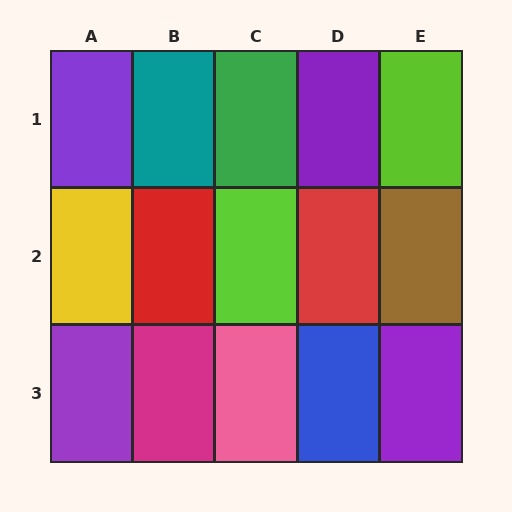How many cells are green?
1 cell is green.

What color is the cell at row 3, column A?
Purple.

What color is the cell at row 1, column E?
Lime.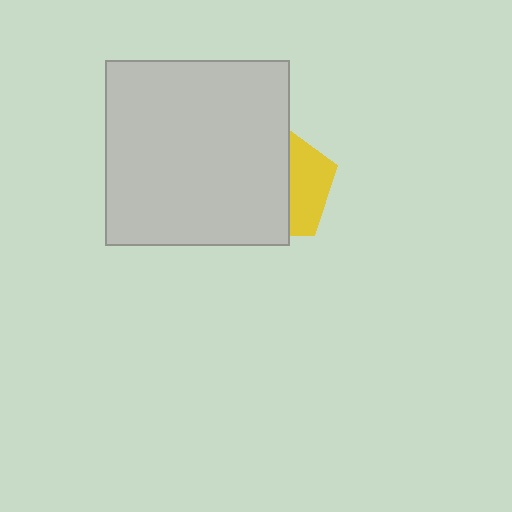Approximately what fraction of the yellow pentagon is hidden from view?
Roughly 64% of the yellow pentagon is hidden behind the light gray square.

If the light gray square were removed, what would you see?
You would see the complete yellow pentagon.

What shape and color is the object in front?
The object in front is a light gray square.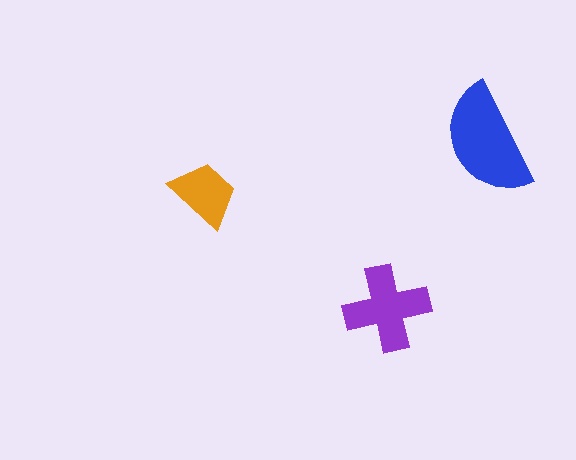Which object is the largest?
The blue semicircle.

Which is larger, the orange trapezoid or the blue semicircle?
The blue semicircle.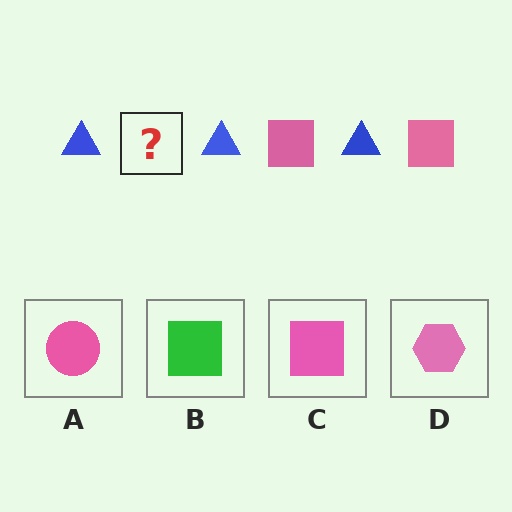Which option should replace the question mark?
Option C.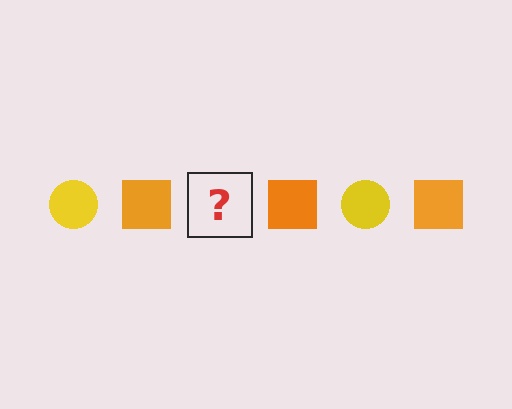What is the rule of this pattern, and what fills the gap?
The rule is that the pattern alternates between yellow circle and orange square. The gap should be filled with a yellow circle.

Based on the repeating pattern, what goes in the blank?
The blank should be a yellow circle.